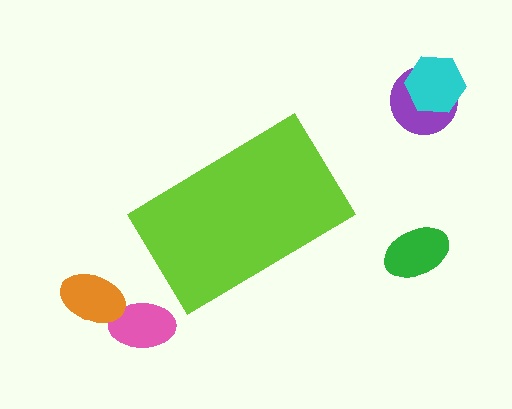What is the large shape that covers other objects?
A lime rectangle.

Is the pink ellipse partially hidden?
No, the pink ellipse is fully visible.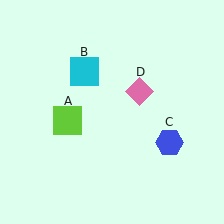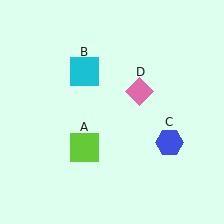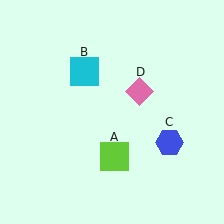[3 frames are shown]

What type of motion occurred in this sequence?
The lime square (object A) rotated counterclockwise around the center of the scene.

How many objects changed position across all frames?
1 object changed position: lime square (object A).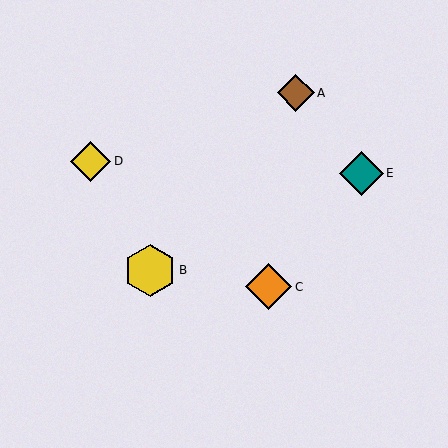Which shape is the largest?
The yellow hexagon (labeled B) is the largest.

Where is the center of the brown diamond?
The center of the brown diamond is at (296, 93).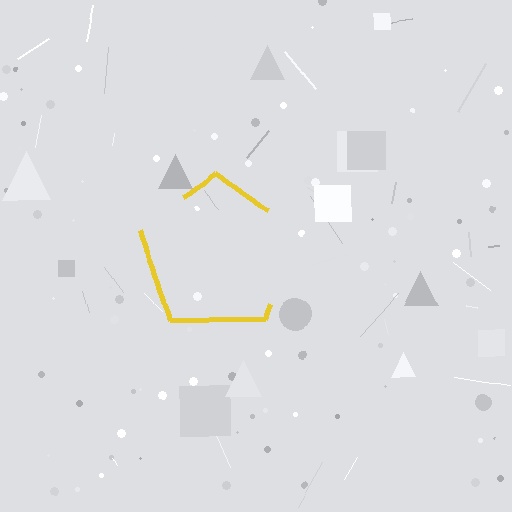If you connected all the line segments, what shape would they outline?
They would outline a pentagon.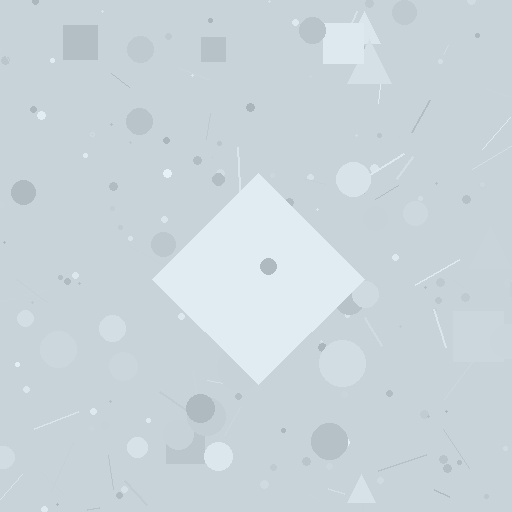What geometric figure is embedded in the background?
A diamond is embedded in the background.